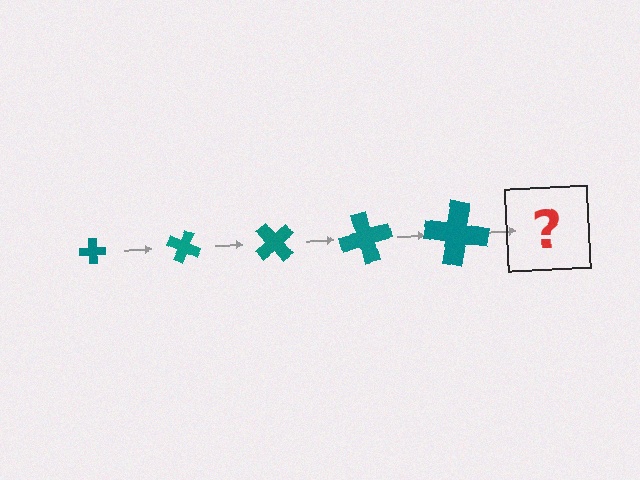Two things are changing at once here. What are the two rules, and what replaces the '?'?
The two rules are that the cross grows larger each step and it rotates 25 degrees each step. The '?' should be a cross, larger than the previous one and rotated 125 degrees from the start.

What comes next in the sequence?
The next element should be a cross, larger than the previous one and rotated 125 degrees from the start.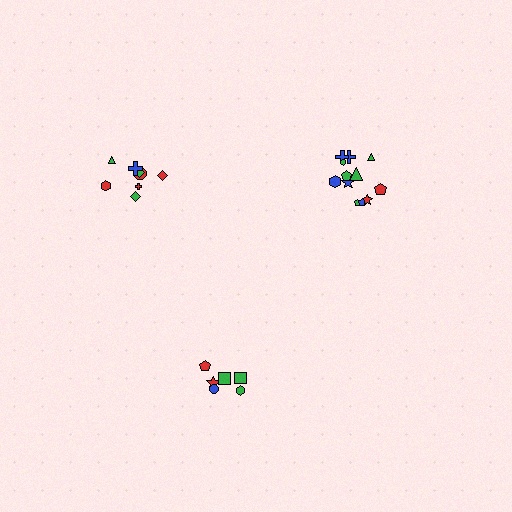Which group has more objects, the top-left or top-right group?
The top-right group.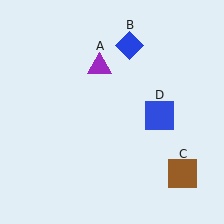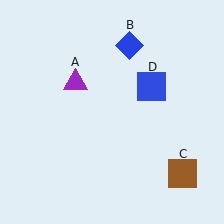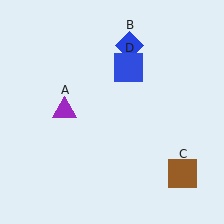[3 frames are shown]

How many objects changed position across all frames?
2 objects changed position: purple triangle (object A), blue square (object D).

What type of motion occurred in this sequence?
The purple triangle (object A), blue square (object D) rotated counterclockwise around the center of the scene.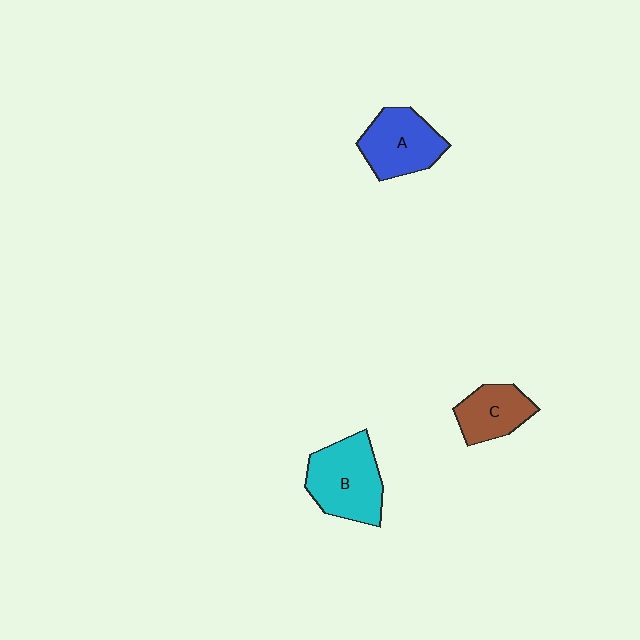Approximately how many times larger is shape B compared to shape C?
Approximately 1.5 times.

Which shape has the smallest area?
Shape C (brown).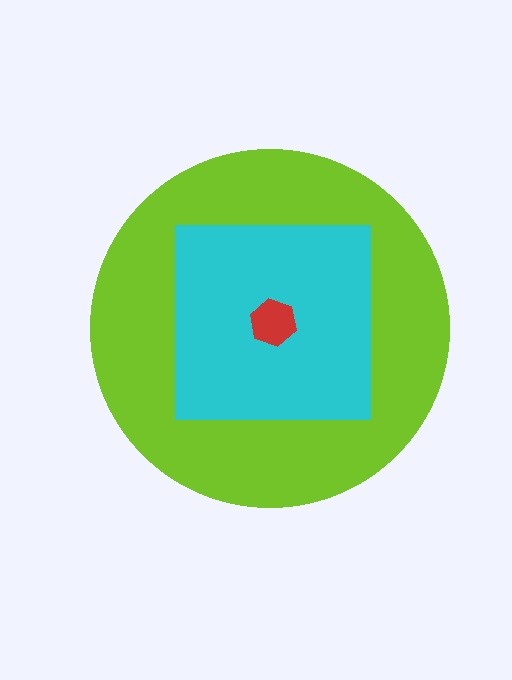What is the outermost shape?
The lime circle.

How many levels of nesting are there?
3.